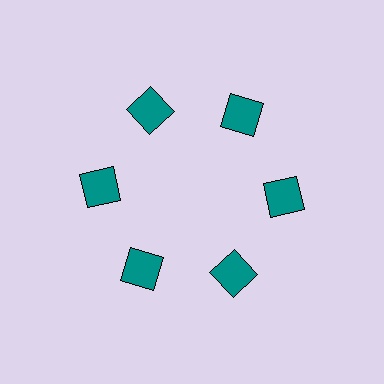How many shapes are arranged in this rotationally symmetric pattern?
There are 6 shapes, arranged in 6 groups of 1.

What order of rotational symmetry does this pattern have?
This pattern has 6-fold rotational symmetry.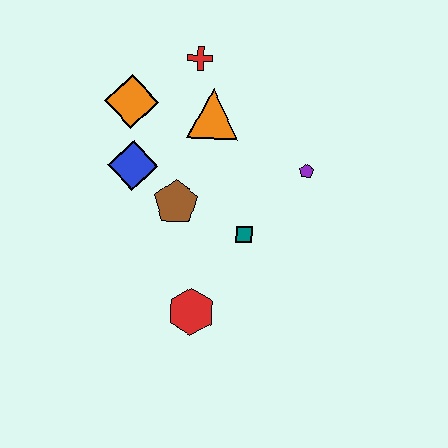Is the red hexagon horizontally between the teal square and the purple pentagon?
No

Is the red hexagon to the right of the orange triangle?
No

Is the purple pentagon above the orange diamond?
No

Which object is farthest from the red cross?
The red hexagon is farthest from the red cross.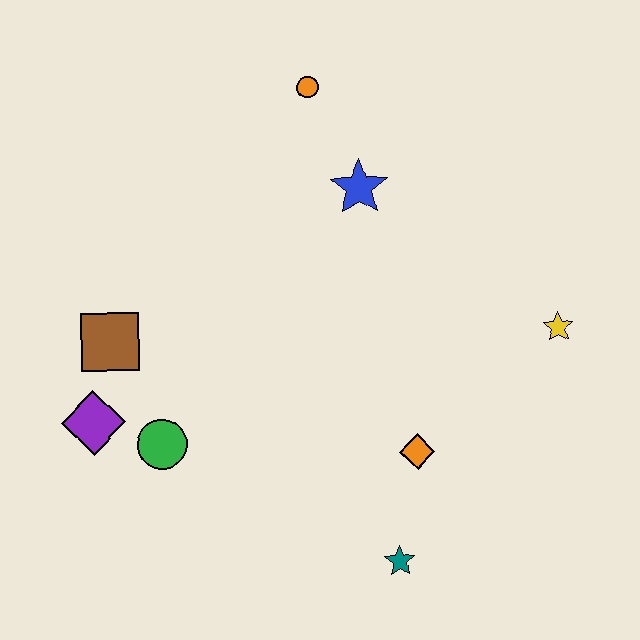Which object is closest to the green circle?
The purple diamond is closest to the green circle.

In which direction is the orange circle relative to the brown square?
The orange circle is above the brown square.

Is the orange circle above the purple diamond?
Yes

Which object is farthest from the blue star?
The teal star is farthest from the blue star.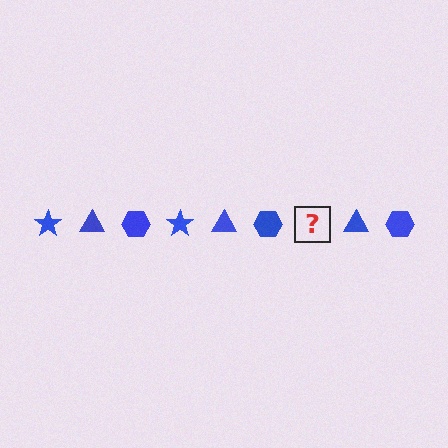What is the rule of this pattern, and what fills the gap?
The rule is that the pattern cycles through star, triangle, hexagon shapes in blue. The gap should be filled with a blue star.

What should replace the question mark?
The question mark should be replaced with a blue star.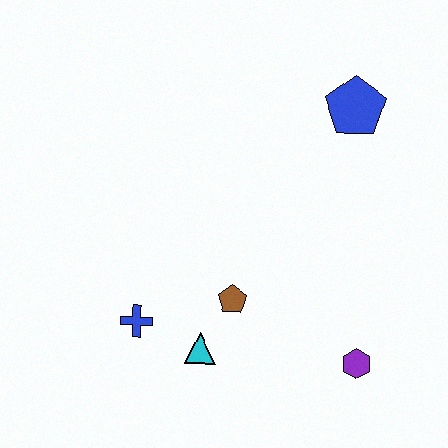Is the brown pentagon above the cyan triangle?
Yes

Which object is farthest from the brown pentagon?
The blue pentagon is farthest from the brown pentagon.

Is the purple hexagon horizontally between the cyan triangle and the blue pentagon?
No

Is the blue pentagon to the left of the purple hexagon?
Yes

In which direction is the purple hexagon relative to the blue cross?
The purple hexagon is to the right of the blue cross.